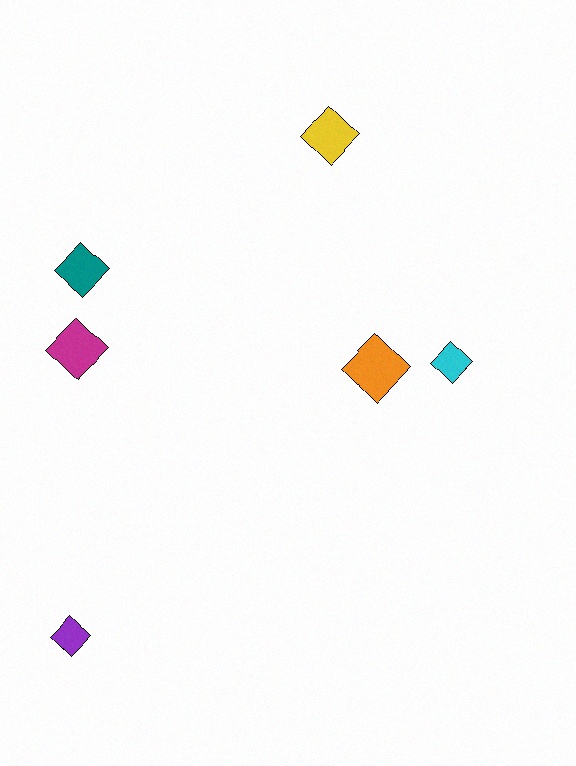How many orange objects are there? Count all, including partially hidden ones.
There is 1 orange object.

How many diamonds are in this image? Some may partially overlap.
There are 6 diamonds.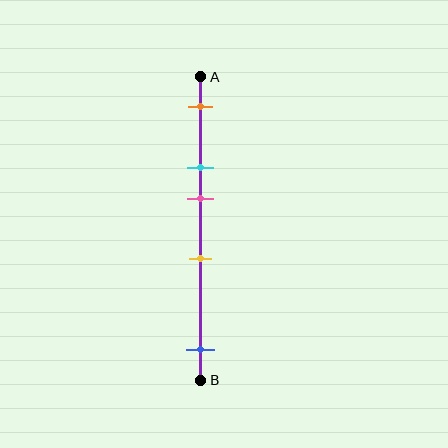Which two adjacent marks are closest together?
The cyan and pink marks are the closest adjacent pair.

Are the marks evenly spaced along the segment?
No, the marks are not evenly spaced.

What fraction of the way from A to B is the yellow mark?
The yellow mark is approximately 60% (0.6) of the way from A to B.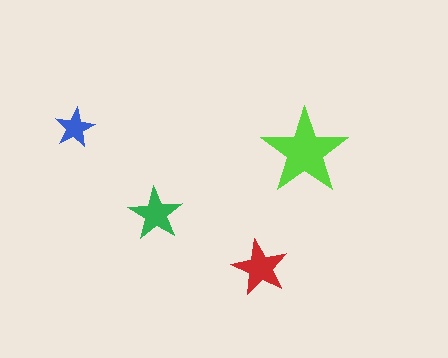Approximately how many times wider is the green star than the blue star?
About 1.5 times wider.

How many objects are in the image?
There are 4 objects in the image.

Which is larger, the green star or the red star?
The red one.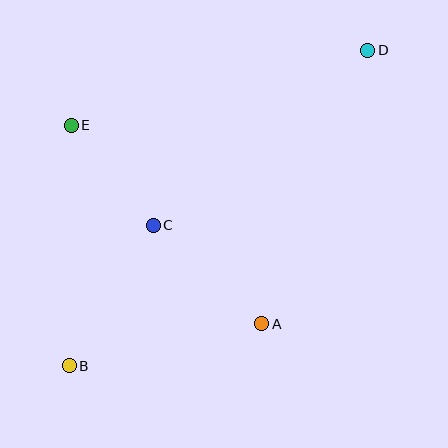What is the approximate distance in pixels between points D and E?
The distance between D and E is approximately 306 pixels.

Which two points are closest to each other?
Points C and E are closest to each other.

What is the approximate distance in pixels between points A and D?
The distance between A and D is approximately 294 pixels.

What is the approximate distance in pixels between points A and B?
The distance between A and B is approximately 197 pixels.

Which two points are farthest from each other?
Points B and D are farthest from each other.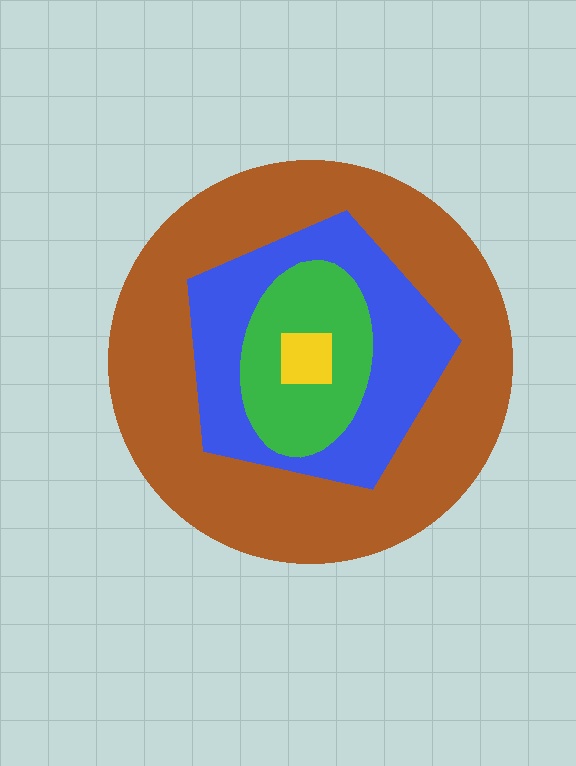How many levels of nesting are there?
4.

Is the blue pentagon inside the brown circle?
Yes.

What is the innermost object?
The yellow square.